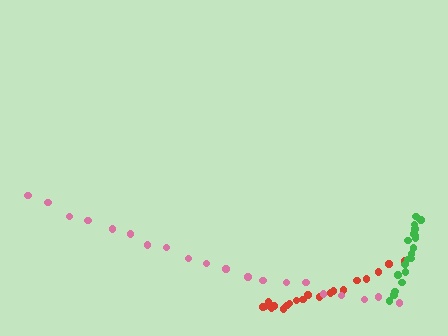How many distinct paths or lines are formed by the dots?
There are 3 distinct paths.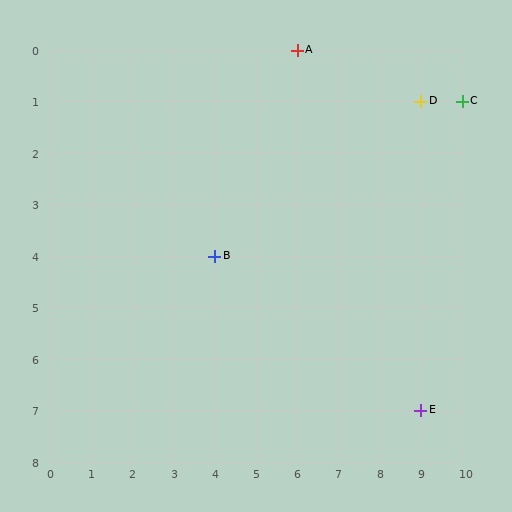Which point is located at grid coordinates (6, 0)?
Point A is at (6, 0).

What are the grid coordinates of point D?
Point D is at grid coordinates (9, 1).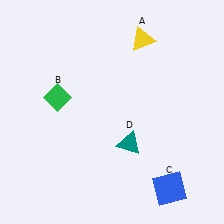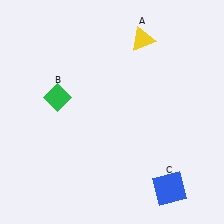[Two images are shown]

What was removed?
The teal triangle (D) was removed in Image 2.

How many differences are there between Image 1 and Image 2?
There is 1 difference between the two images.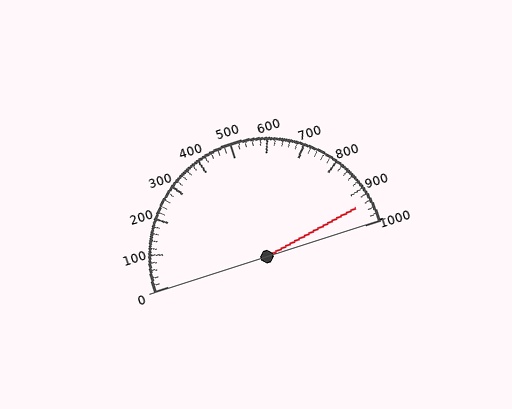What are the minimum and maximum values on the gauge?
The gauge ranges from 0 to 1000.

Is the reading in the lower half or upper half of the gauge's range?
The reading is in the upper half of the range (0 to 1000).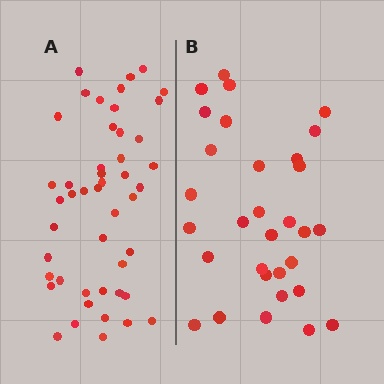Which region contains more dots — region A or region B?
Region A (the left region) has more dots.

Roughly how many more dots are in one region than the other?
Region A has approximately 15 more dots than region B.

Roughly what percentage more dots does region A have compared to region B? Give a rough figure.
About 50% more.